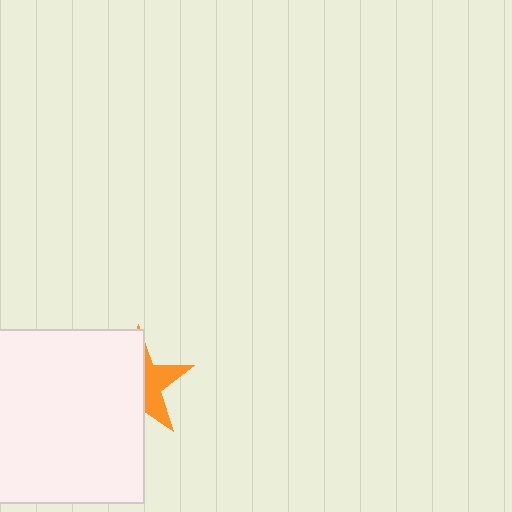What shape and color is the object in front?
The object in front is a white square.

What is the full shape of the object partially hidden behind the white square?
The partially hidden object is an orange star.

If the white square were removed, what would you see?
You would see the complete orange star.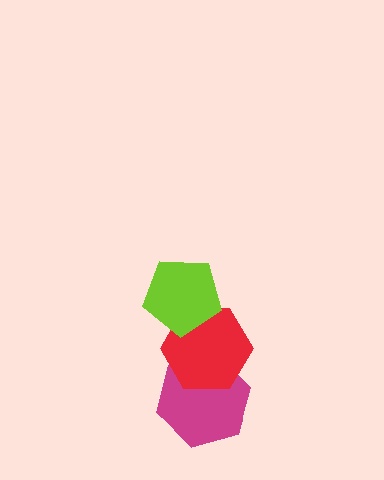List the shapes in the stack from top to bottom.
From top to bottom: the lime pentagon, the red hexagon, the magenta hexagon.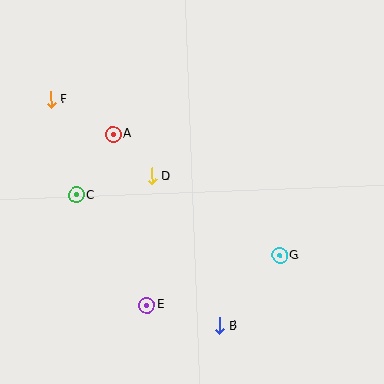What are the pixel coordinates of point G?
Point G is at (279, 256).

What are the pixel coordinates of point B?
Point B is at (219, 326).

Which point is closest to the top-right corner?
Point G is closest to the top-right corner.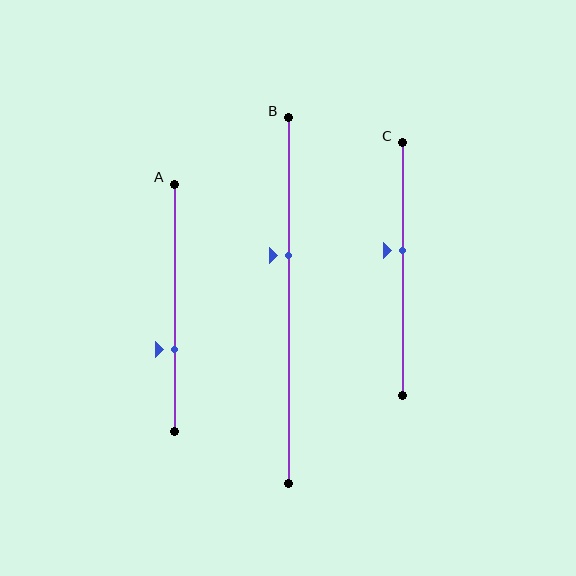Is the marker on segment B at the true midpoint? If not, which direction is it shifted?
No, the marker on segment B is shifted upward by about 12% of the segment length.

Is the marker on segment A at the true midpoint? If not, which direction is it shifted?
No, the marker on segment A is shifted downward by about 17% of the segment length.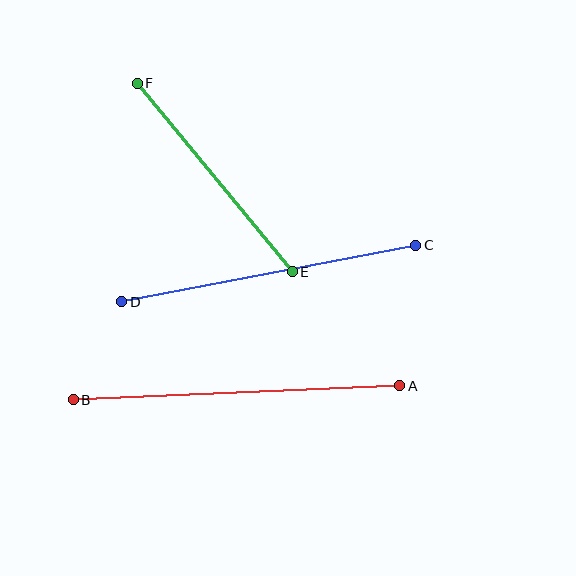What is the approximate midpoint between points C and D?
The midpoint is at approximately (269, 274) pixels.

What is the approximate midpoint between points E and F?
The midpoint is at approximately (215, 178) pixels.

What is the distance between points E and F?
The distance is approximately 244 pixels.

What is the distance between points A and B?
The distance is approximately 327 pixels.